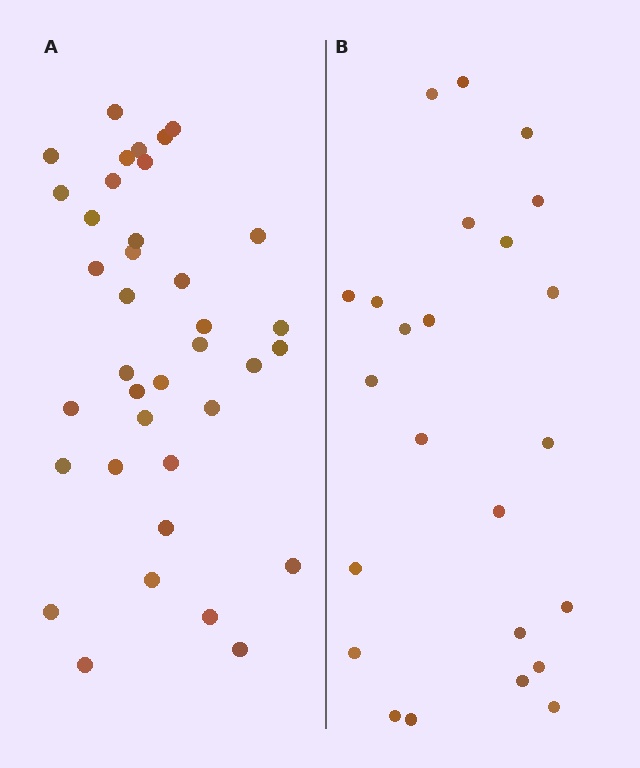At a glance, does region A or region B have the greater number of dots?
Region A (the left region) has more dots.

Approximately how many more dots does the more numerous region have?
Region A has approximately 15 more dots than region B.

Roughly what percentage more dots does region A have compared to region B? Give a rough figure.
About 55% more.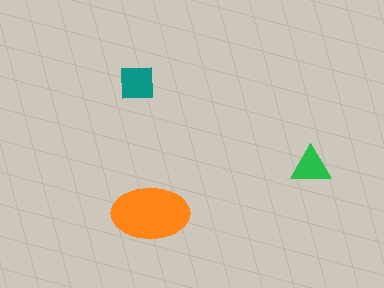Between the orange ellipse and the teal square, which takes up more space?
The orange ellipse.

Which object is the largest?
The orange ellipse.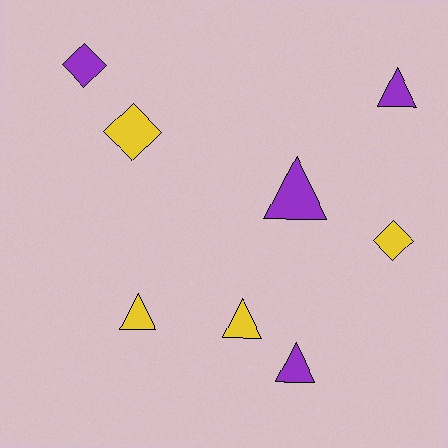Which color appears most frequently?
Purple, with 4 objects.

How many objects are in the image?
There are 8 objects.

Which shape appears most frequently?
Triangle, with 5 objects.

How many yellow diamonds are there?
There are 2 yellow diamonds.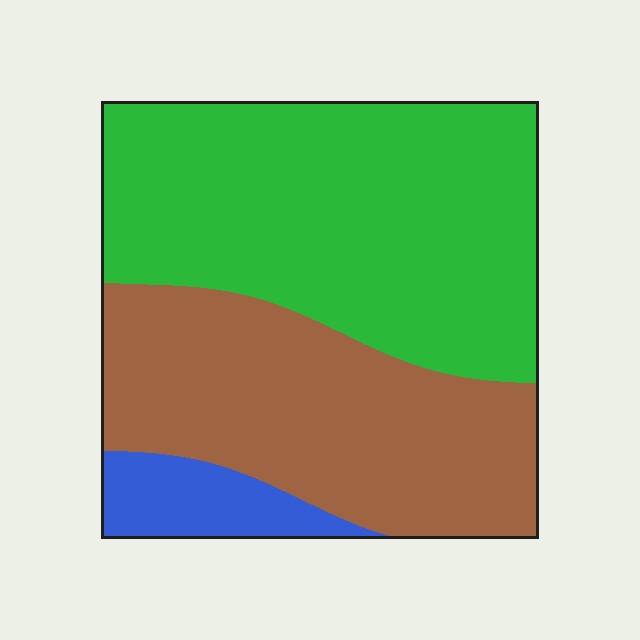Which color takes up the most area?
Green, at roughly 50%.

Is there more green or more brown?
Green.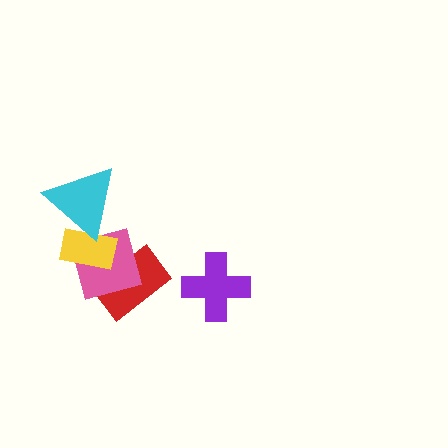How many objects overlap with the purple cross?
0 objects overlap with the purple cross.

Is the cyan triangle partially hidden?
No, no other shape covers it.